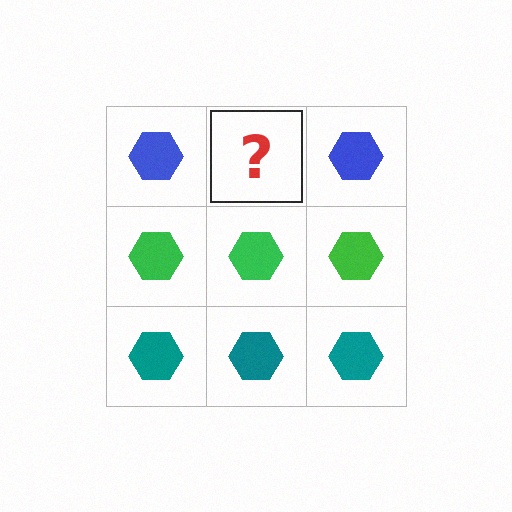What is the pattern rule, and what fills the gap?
The rule is that each row has a consistent color. The gap should be filled with a blue hexagon.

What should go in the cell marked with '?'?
The missing cell should contain a blue hexagon.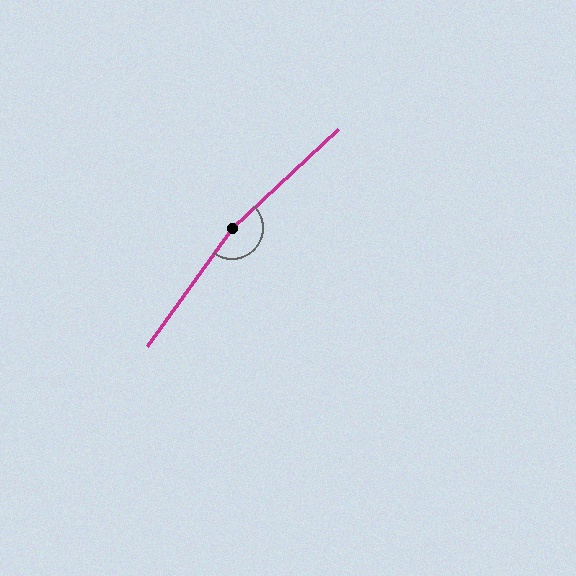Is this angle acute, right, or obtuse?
It is obtuse.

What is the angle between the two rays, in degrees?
Approximately 169 degrees.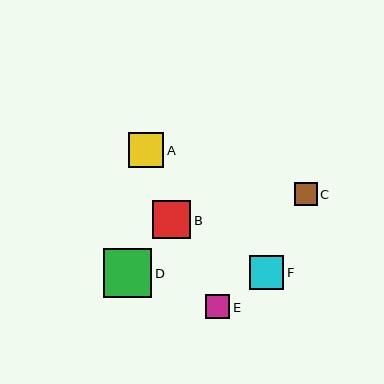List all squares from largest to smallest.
From largest to smallest: D, B, A, F, E, C.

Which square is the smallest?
Square C is the smallest with a size of approximately 23 pixels.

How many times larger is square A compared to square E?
Square A is approximately 1.5 times the size of square E.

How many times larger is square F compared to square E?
Square F is approximately 1.5 times the size of square E.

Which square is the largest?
Square D is the largest with a size of approximately 48 pixels.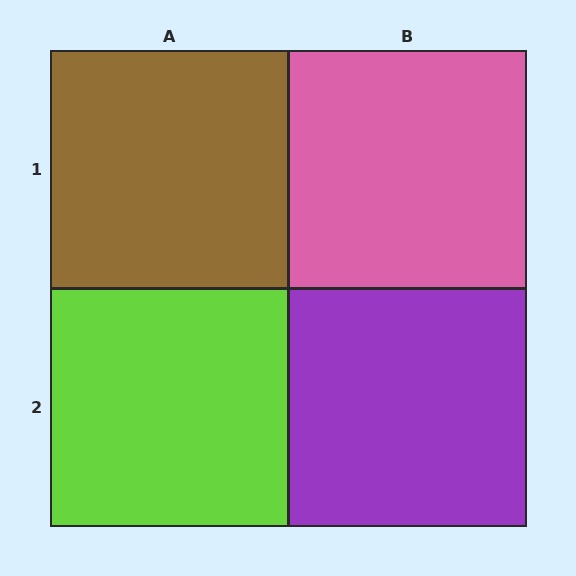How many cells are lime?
1 cell is lime.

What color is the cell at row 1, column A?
Brown.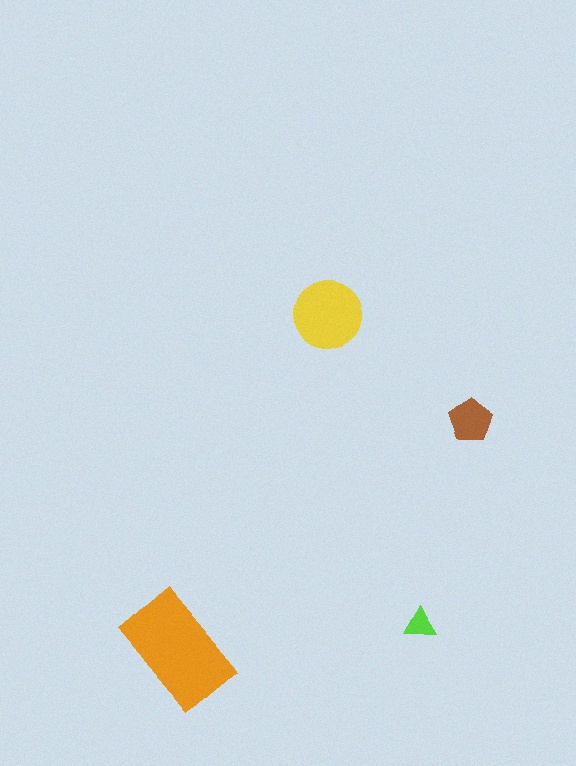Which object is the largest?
The orange rectangle.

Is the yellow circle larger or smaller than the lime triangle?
Larger.